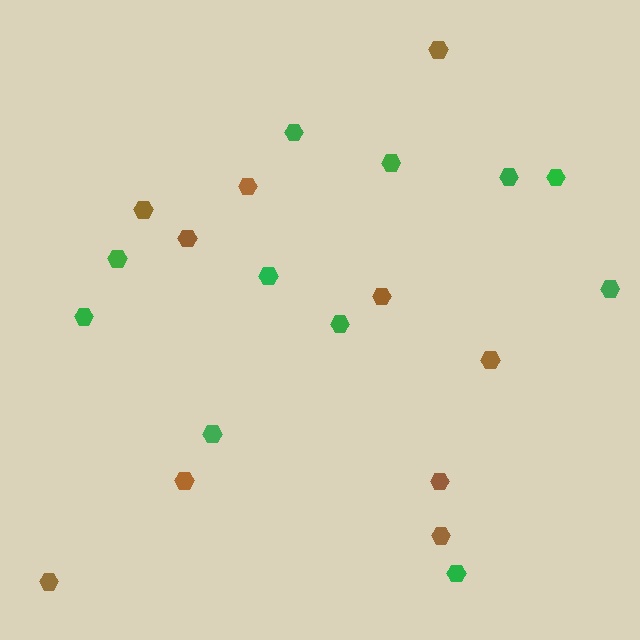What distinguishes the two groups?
There are 2 groups: one group of brown hexagons (10) and one group of green hexagons (11).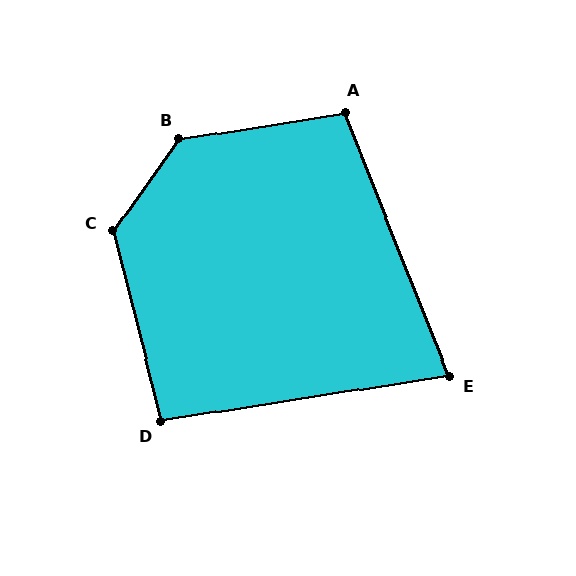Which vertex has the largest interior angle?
B, at approximately 135 degrees.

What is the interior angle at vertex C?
Approximately 130 degrees (obtuse).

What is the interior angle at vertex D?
Approximately 95 degrees (obtuse).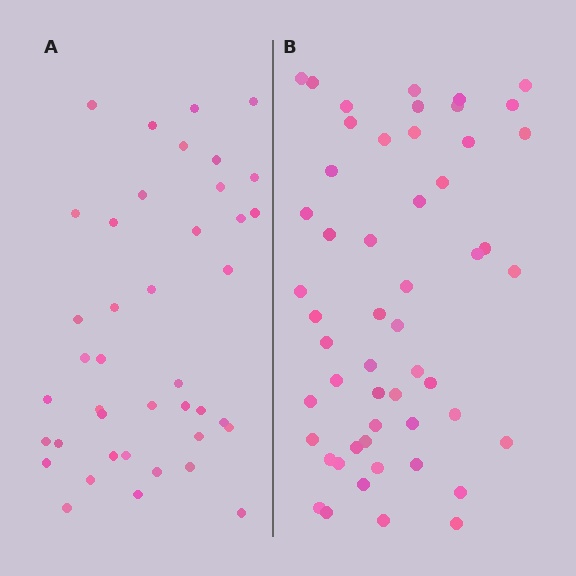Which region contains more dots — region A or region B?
Region B (the right region) has more dots.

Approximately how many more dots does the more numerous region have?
Region B has roughly 12 or so more dots than region A.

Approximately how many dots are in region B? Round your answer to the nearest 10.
About 50 dots. (The exact count is 53, which rounds to 50.)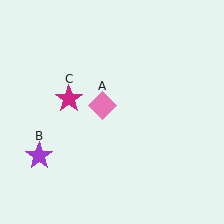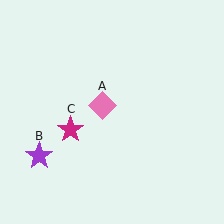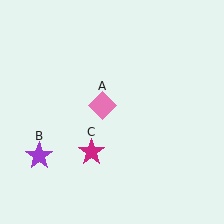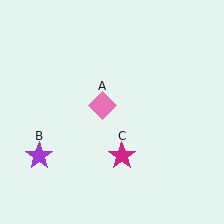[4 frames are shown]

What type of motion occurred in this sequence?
The magenta star (object C) rotated counterclockwise around the center of the scene.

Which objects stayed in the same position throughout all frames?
Pink diamond (object A) and purple star (object B) remained stationary.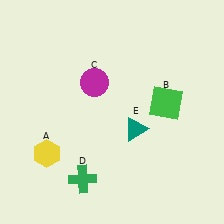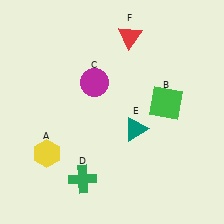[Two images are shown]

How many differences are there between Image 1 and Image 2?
There is 1 difference between the two images.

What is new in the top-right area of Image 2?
A red triangle (F) was added in the top-right area of Image 2.